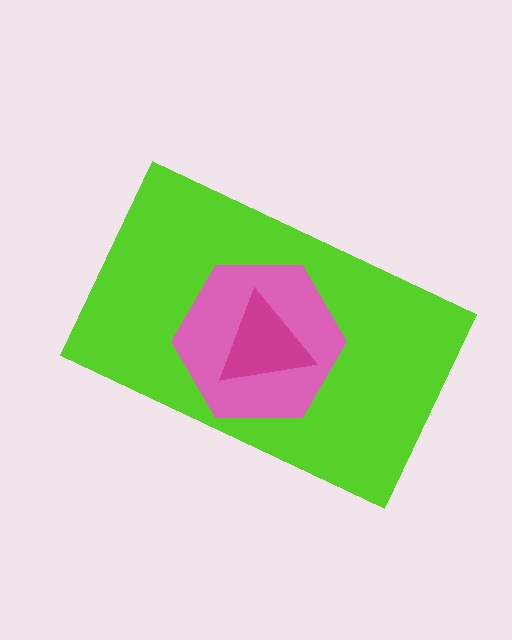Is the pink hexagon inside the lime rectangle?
Yes.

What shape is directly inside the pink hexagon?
The magenta triangle.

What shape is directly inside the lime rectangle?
The pink hexagon.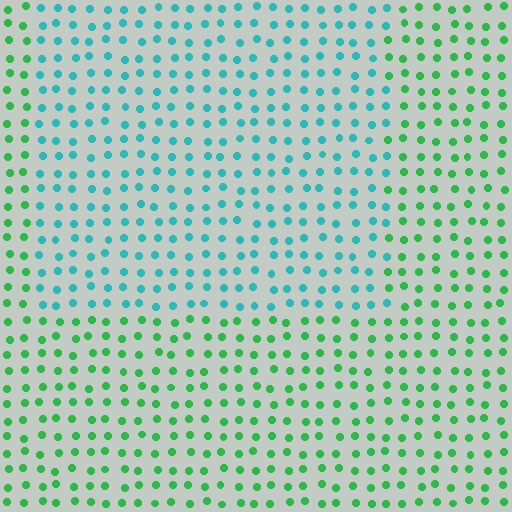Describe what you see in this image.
The image is filled with small green elements in a uniform arrangement. A rectangle-shaped region is visible where the elements are tinted to a slightly different hue, forming a subtle color boundary.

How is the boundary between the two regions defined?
The boundary is defined purely by a slight shift in hue (about 47 degrees). Spacing, size, and orientation are identical on both sides.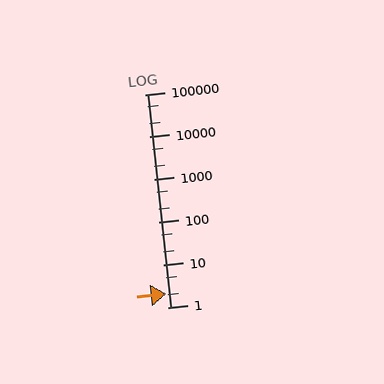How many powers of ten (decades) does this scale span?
The scale spans 5 decades, from 1 to 100000.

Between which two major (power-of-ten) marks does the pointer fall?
The pointer is between 1 and 10.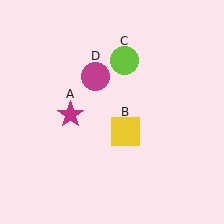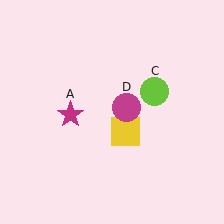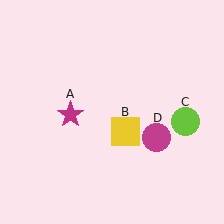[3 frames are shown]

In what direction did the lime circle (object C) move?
The lime circle (object C) moved down and to the right.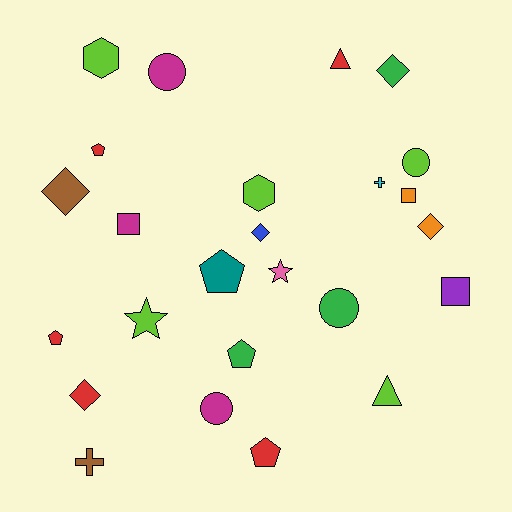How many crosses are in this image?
There are 2 crosses.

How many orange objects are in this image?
There are 2 orange objects.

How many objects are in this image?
There are 25 objects.